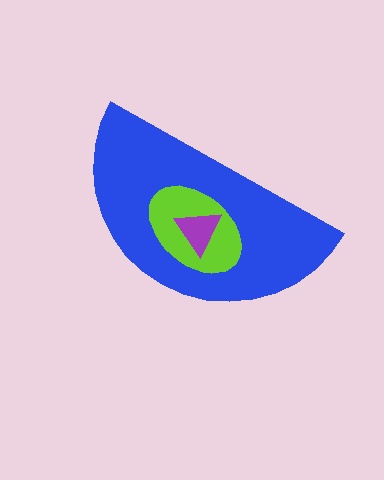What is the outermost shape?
The blue semicircle.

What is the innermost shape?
The purple triangle.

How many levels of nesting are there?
3.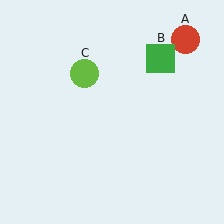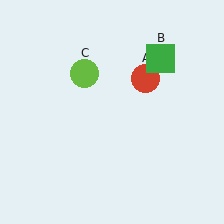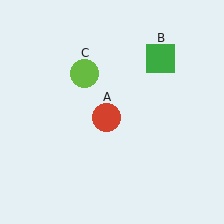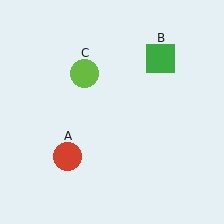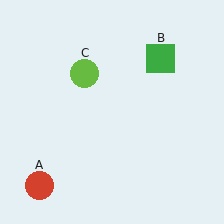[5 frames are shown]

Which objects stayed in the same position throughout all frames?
Green square (object B) and lime circle (object C) remained stationary.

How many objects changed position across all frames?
1 object changed position: red circle (object A).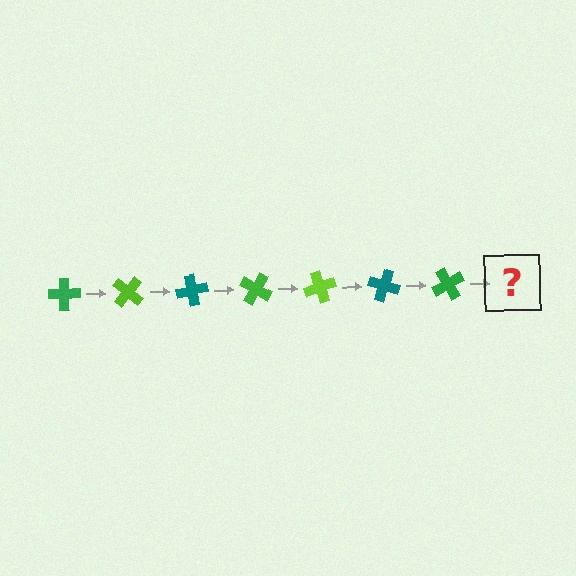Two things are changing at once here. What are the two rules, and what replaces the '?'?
The two rules are that it rotates 40 degrees each step and the color cycles through green, lime, and teal. The '?' should be a lime cross, rotated 280 degrees from the start.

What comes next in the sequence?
The next element should be a lime cross, rotated 280 degrees from the start.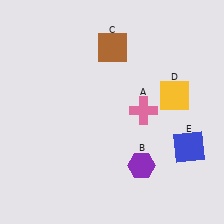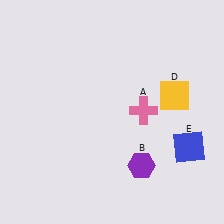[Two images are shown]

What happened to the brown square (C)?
The brown square (C) was removed in Image 2. It was in the top-right area of Image 1.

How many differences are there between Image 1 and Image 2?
There is 1 difference between the two images.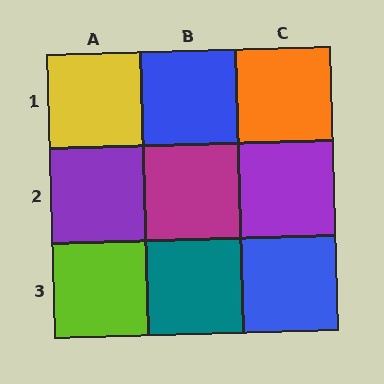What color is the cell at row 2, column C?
Purple.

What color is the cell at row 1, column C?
Orange.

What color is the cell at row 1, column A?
Yellow.